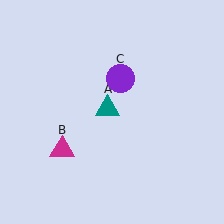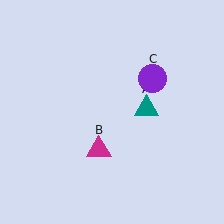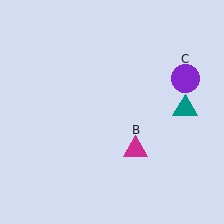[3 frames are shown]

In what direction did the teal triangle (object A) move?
The teal triangle (object A) moved right.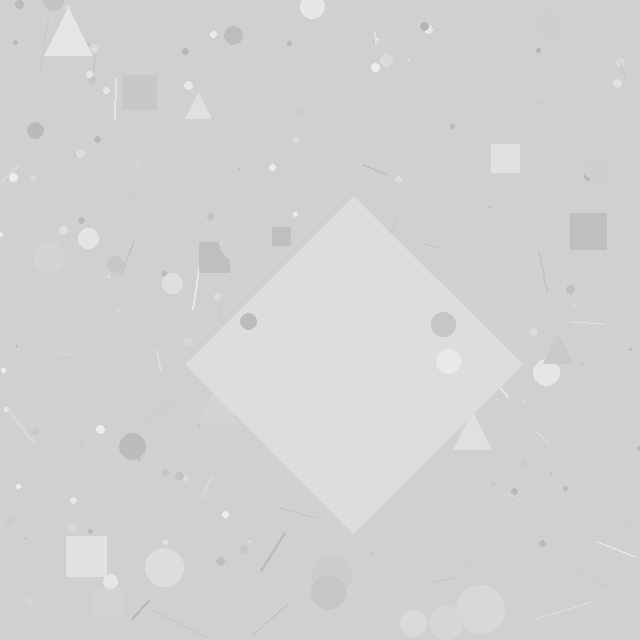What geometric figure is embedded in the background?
A diamond is embedded in the background.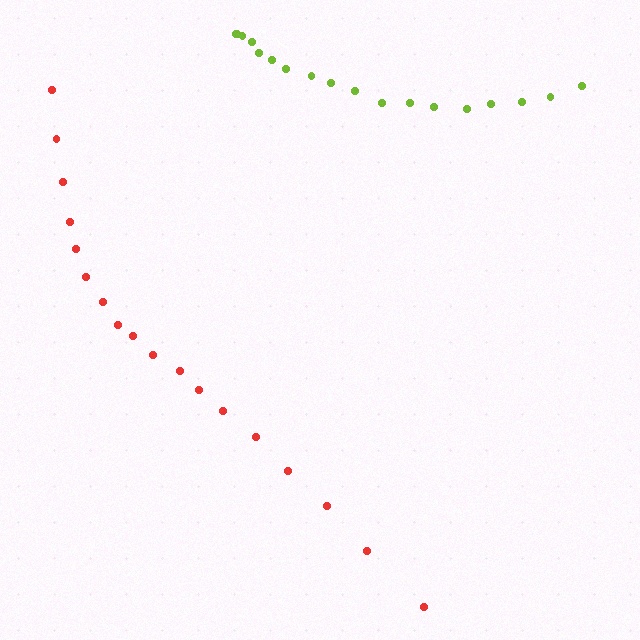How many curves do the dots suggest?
There are 2 distinct paths.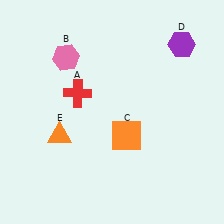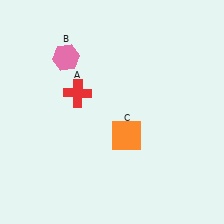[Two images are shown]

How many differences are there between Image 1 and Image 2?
There are 2 differences between the two images.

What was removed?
The orange triangle (E), the purple hexagon (D) were removed in Image 2.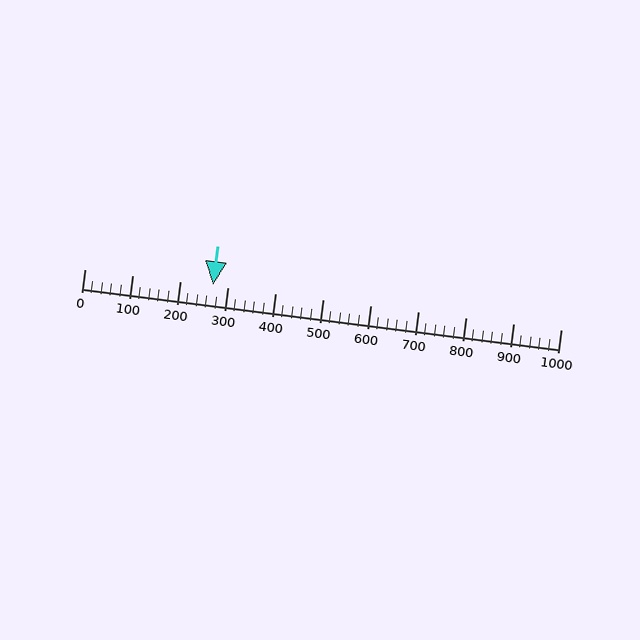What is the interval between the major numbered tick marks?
The major tick marks are spaced 100 units apart.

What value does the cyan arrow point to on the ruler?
The cyan arrow points to approximately 270.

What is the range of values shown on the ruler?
The ruler shows values from 0 to 1000.